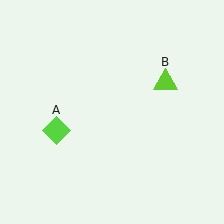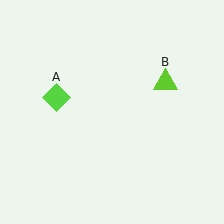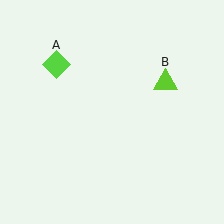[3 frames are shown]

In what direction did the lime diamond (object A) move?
The lime diamond (object A) moved up.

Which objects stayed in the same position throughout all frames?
Lime triangle (object B) remained stationary.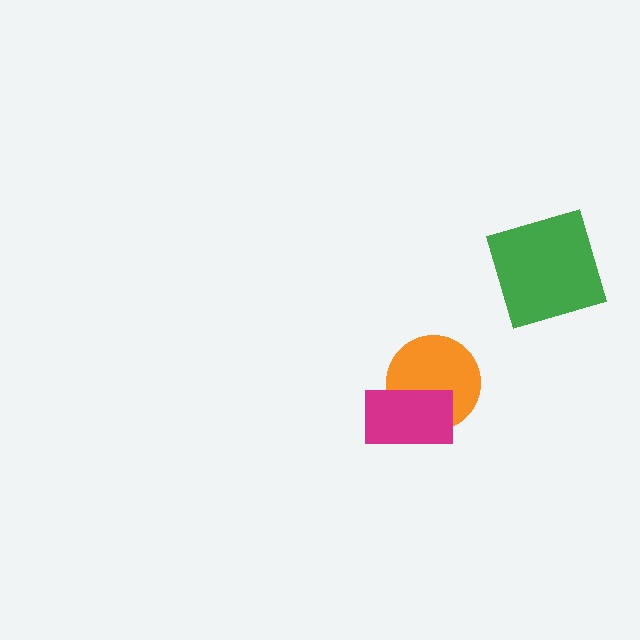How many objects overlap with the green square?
0 objects overlap with the green square.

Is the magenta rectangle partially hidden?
No, no other shape covers it.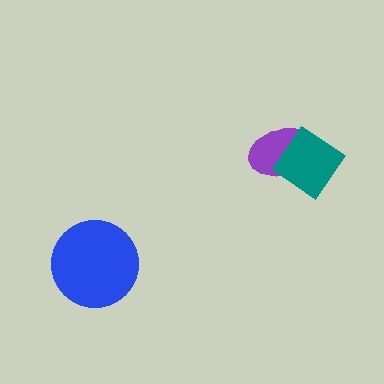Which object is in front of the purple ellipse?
The teal diamond is in front of the purple ellipse.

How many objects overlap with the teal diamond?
1 object overlaps with the teal diamond.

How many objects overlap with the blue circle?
0 objects overlap with the blue circle.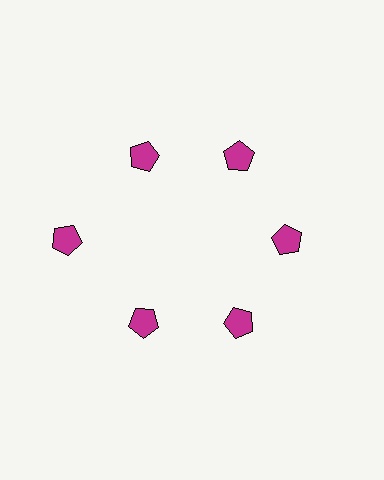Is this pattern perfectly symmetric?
No. The 6 magenta pentagons are arranged in a ring, but one element near the 9 o'clock position is pushed outward from the center, breaking the 6-fold rotational symmetry.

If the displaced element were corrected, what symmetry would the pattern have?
It would have 6-fold rotational symmetry — the pattern would map onto itself every 60 degrees.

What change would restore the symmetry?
The symmetry would be restored by moving it inward, back onto the ring so that all 6 pentagons sit at equal angles and equal distance from the center.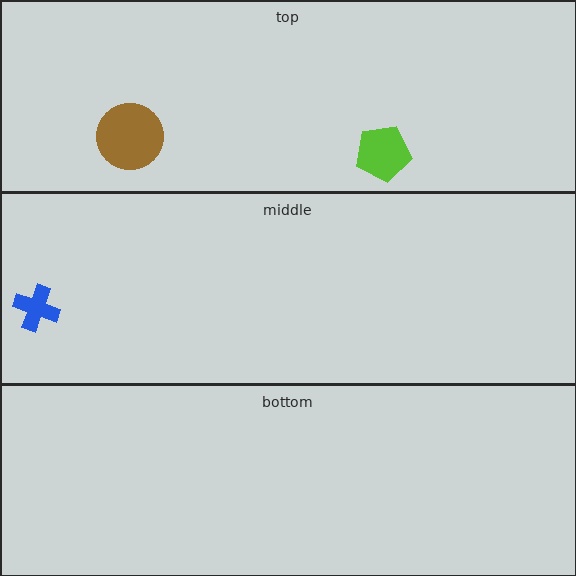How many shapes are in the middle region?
1.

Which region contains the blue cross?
The middle region.